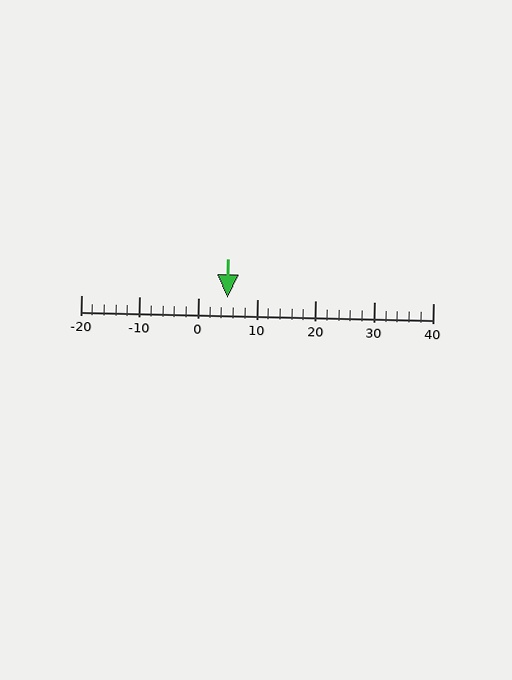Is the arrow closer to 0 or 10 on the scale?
The arrow is closer to 0.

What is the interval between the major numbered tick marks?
The major tick marks are spaced 10 units apart.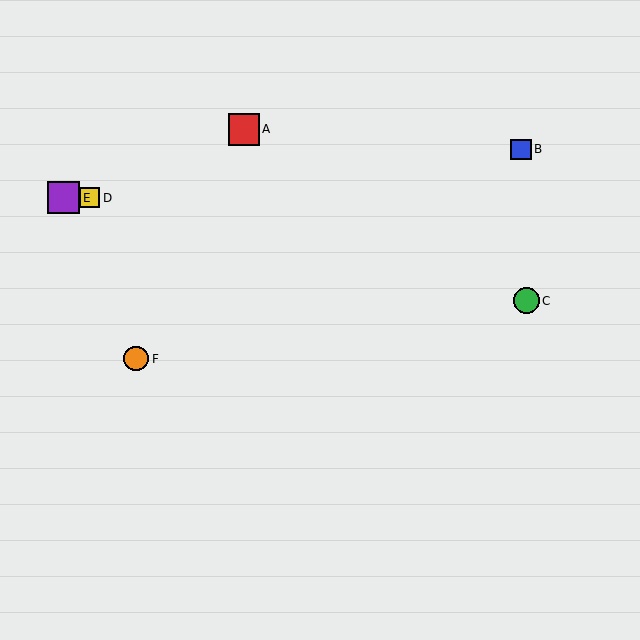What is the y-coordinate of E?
Object E is at y≈198.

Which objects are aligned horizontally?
Objects D, E are aligned horizontally.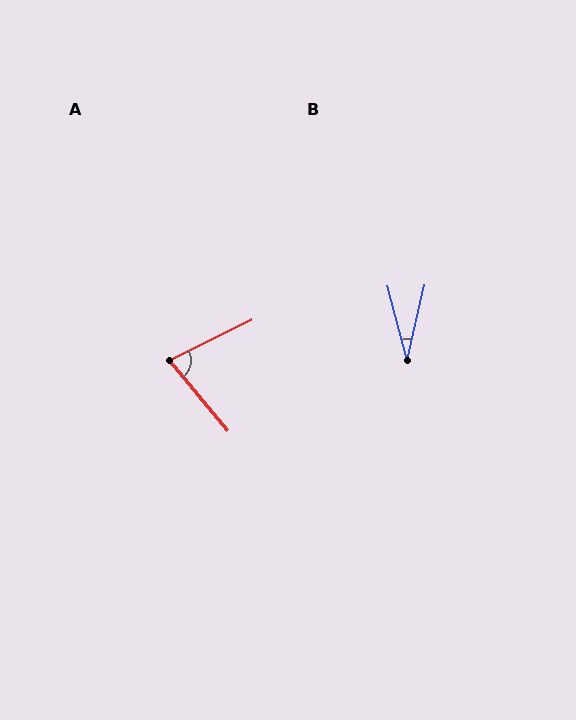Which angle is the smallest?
B, at approximately 28 degrees.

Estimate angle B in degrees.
Approximately 28 degrees.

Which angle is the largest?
A, at approximately 76 degrees.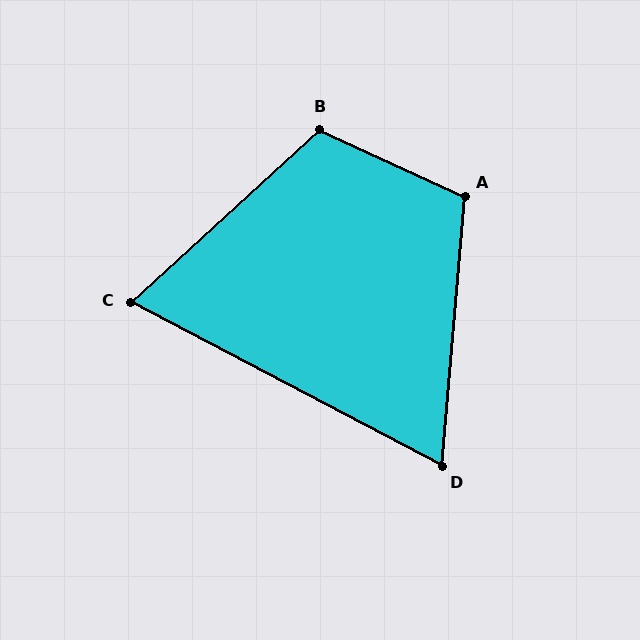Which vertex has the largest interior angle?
B, at approximately 113 degrees.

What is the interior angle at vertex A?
Approximately 110 degrees (obtuse).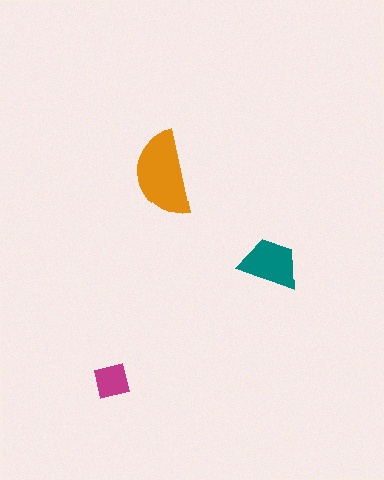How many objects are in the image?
There are 3 objects in the image.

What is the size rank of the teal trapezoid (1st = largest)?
2nd.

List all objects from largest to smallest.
The orange semicircle, the teal trapezoid, the magenta square.